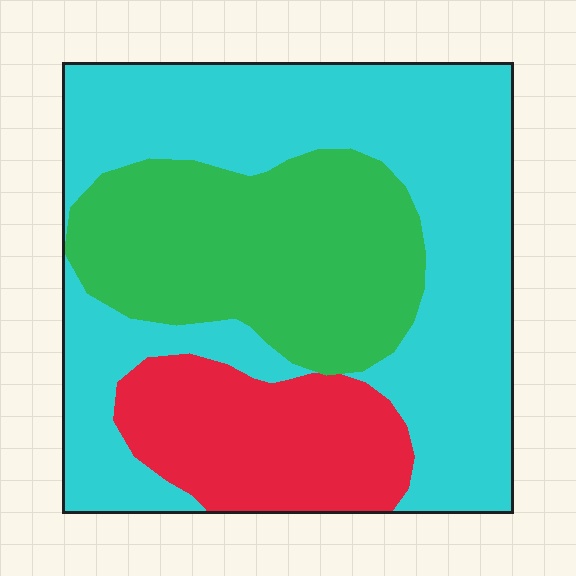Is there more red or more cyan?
Cyan.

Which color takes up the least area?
Red, at roughly 20%.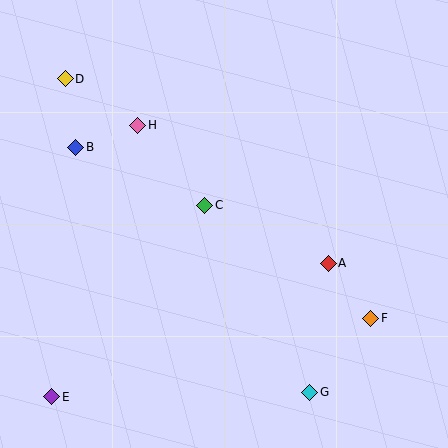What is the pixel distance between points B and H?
The distance between B and H is 66 pixels.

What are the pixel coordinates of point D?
Point D is at (65, 79).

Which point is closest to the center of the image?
Point C at (205, 205) is closest to the center.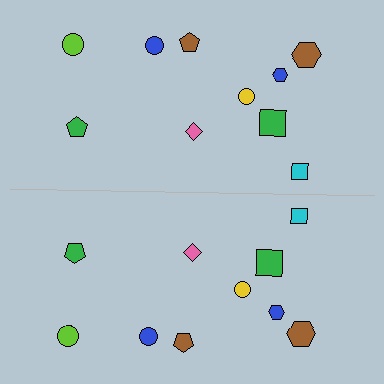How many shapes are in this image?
There are 20 shapes in this image.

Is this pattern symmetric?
Yes, this pattern has bilateral (reflection) symmetry.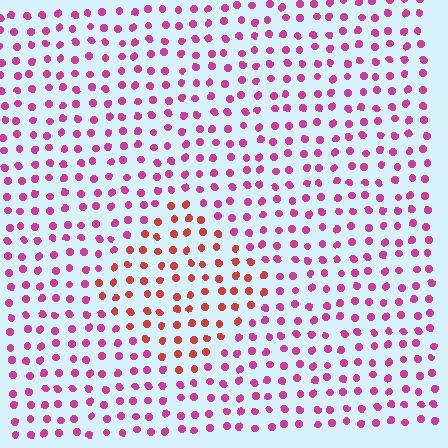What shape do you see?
I see a diamond.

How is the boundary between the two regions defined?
The boundary is defined purely by a slight shift in hue (about 42 degrees). Spacing, size, and orientation are identical on both sides.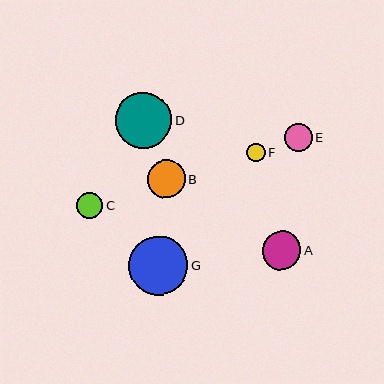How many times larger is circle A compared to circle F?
Circle A is approximately 2.1 times the size of circle F.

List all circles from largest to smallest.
From largest to smallest: G, D, B, A, E, C, F.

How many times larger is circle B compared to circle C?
Circle B is approximately 1.5 times the size of circle C.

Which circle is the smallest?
Circle F is the smallest with a size of approximately 19 pixels.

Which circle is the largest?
Circle G is the largest with a size of approximately 59 pixels.